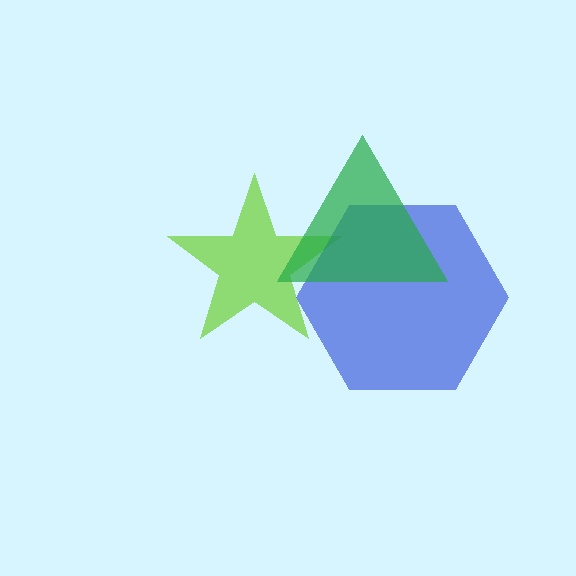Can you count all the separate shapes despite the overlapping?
Yes, there are 3 separate shapes.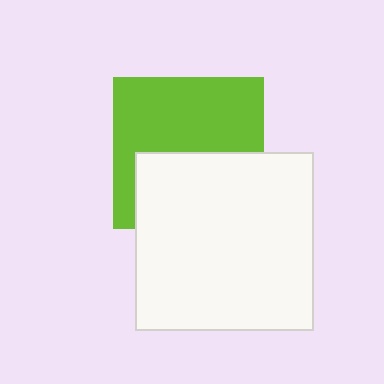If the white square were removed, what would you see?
You would see the complete lime square.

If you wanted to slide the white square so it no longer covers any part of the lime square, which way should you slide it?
Slide it down — that is the most direct way to separate the two shapes.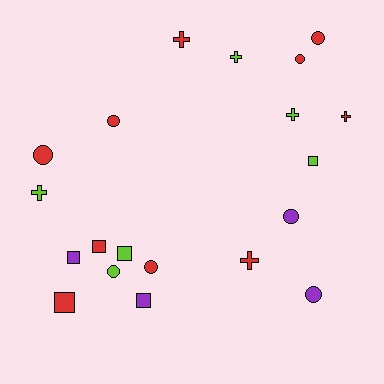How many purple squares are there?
There are 2 purple squares.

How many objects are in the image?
There are 20 objects.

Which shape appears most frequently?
Circle, with 8 objects.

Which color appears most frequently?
Red, with 10 objects.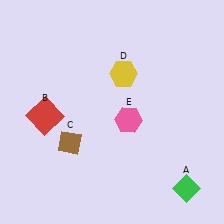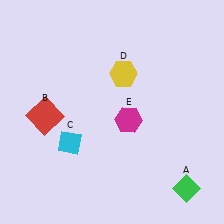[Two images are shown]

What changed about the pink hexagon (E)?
In Image 1, E is pink. In Image 2, it changed to magenta.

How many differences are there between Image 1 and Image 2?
There are 2 differences between the two images.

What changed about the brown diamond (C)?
In Image 1, C is brown. In Image 2, it changed to cyan.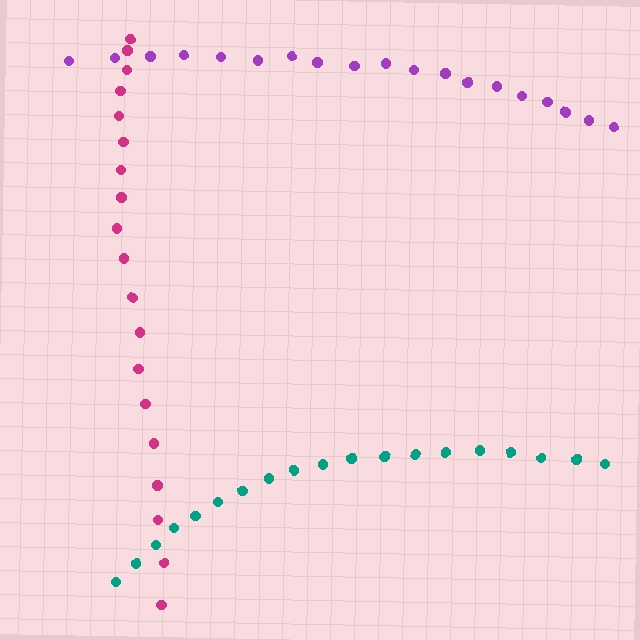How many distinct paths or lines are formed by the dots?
There are 3 distinct paths.